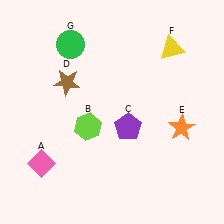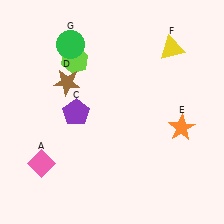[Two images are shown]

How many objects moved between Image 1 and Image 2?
2 objects moved between the two images.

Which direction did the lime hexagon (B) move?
The lime hexagon (B) moved up.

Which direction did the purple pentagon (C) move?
The purple pentagon (C) moved left.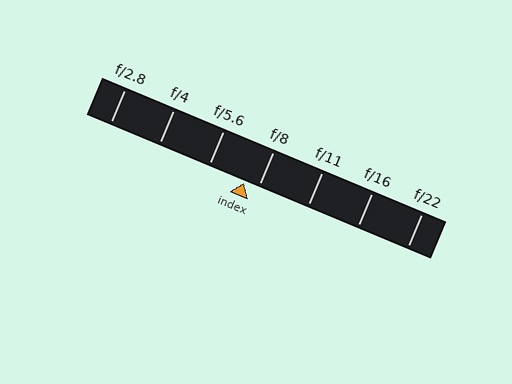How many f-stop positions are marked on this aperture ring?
There are 7 f-stop positions marked.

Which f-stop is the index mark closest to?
The index mark is closest to f/8.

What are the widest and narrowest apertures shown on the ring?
The widest aperture shown is f/2.8 and the narrowest is f/22.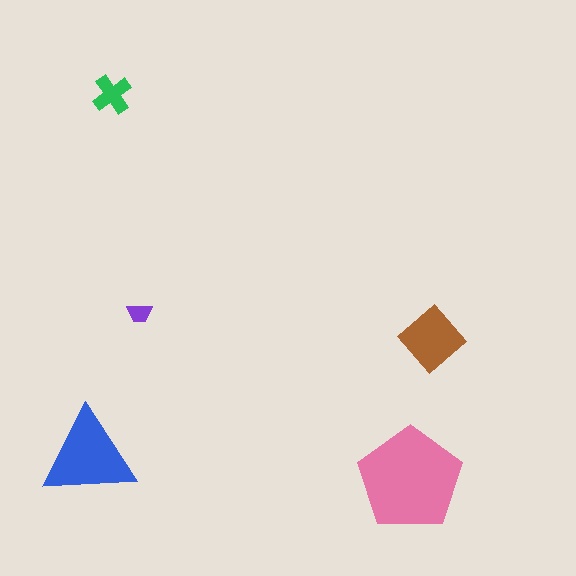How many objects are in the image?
There are 5 objects in the image.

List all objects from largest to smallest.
The pink pentagon, the blue triangle, the brown diamond, the green cross, the purple trapezoid.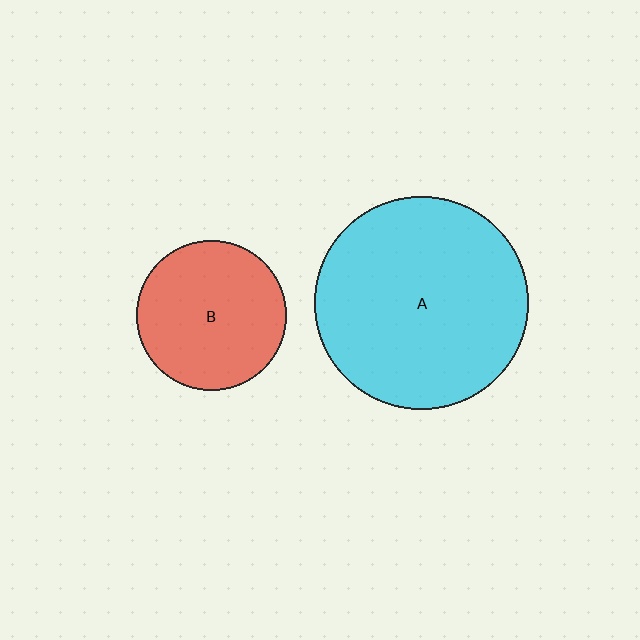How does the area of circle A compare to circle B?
Approximately 2.0 times.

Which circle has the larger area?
Circle A (cyan).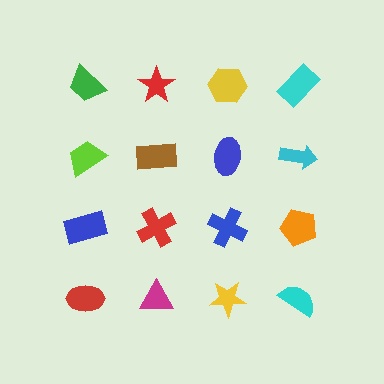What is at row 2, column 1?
A lime trapezoid.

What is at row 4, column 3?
A yellow star.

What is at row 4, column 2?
A magenta triangle.